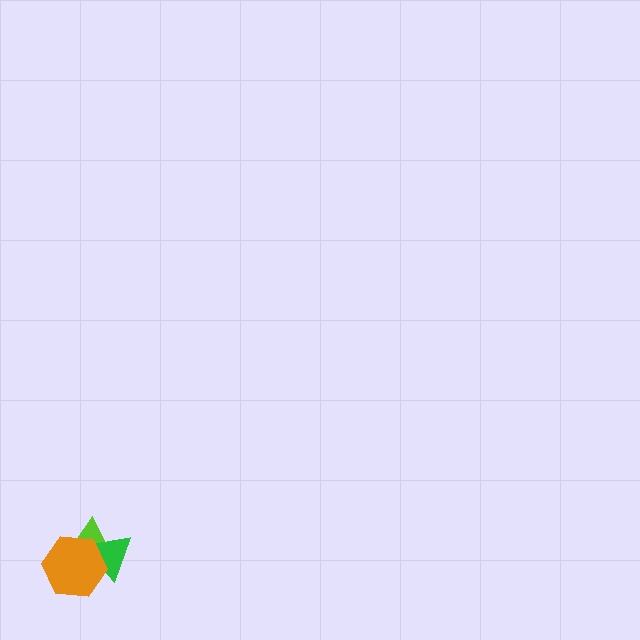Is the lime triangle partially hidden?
Yes, it is partially covered by another shape.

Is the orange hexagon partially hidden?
No, no other shape covers it.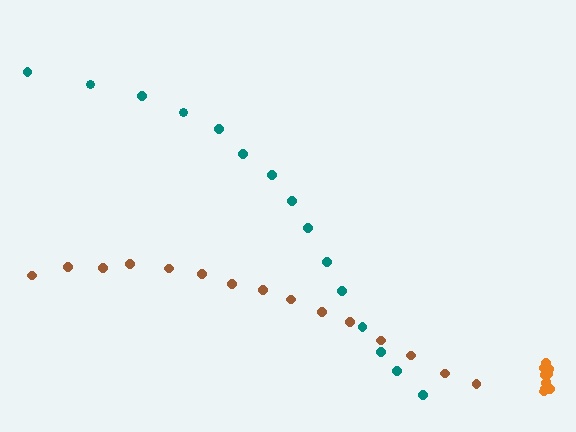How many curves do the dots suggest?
There are 3 distinct paths.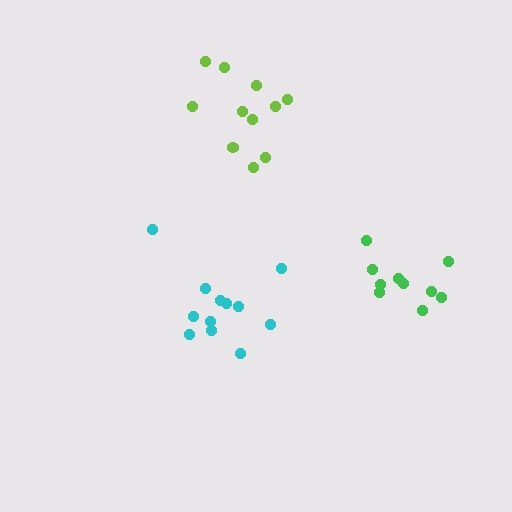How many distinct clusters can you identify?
There are 3 distinct clusters.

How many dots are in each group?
Group 1: 12 dots, Group 2: 11 dots, Group 3: 10 dots (33 total).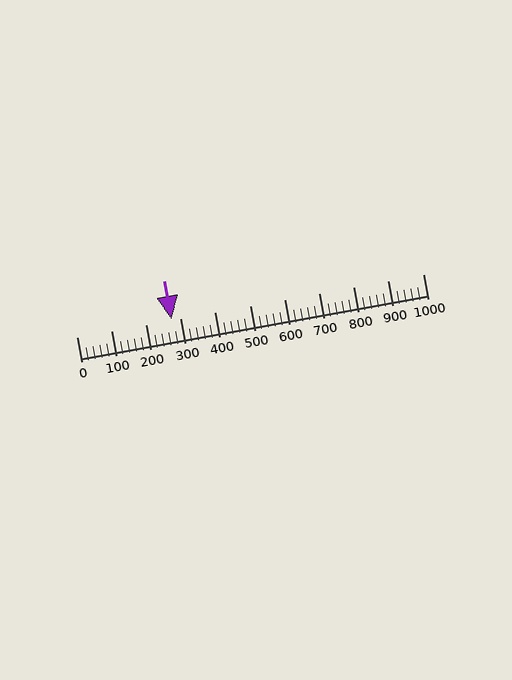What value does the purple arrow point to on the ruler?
The purple arrow points to approximately 274.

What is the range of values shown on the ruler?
The ruler shows values from 0 to 1000.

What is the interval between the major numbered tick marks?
The major tick marks are spaced 100 units apart.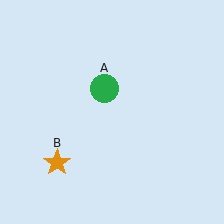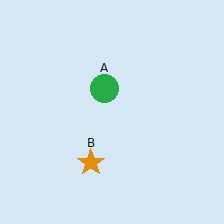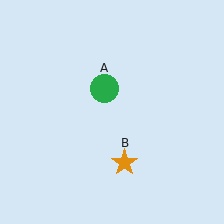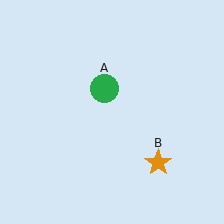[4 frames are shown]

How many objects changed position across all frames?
1 object changed position: orange star (object B).